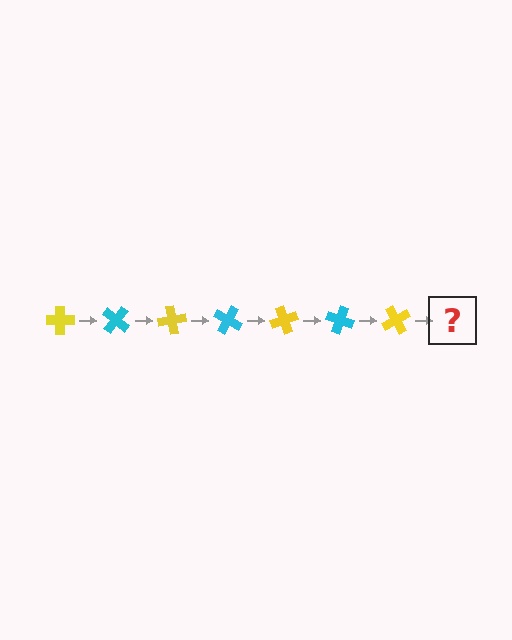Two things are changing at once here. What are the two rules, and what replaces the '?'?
The two rules are that it rotates 40 degrees each step and the color cycles through yellow and cyan. The '?' should be a cyan cross, rotated 280 degrees from the start.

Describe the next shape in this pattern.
It should be a cyan cross, rotated 280 degrees from the start.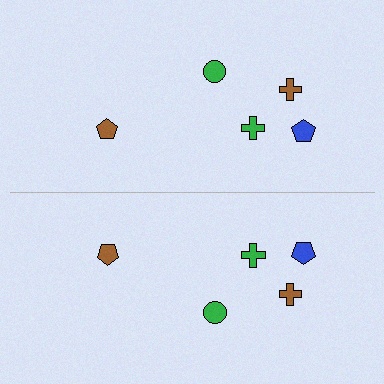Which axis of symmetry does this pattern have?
The pattern has a horizontal axis of symmetry running through the center of the image.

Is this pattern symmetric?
Yes, this pattern has bilateral (reflection) symmetry.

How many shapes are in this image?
There are 10 shapes in this image.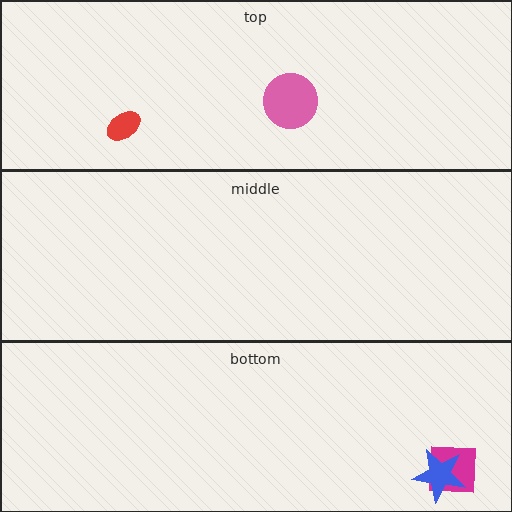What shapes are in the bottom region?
The magenta square, the blue star.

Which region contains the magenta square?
The bottom region.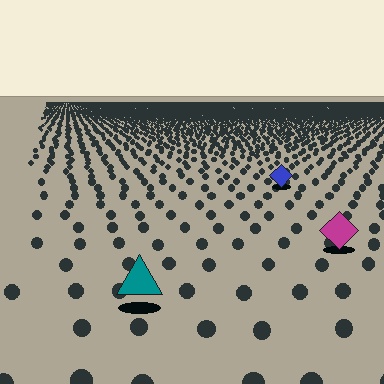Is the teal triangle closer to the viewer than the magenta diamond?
Yes. The teal triangle is closer — you can tell from the texture gradient: the ground texture is coarser near it.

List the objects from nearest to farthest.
From nearest to farthest: the teal triangle, the magenta diamond, the blue diamond.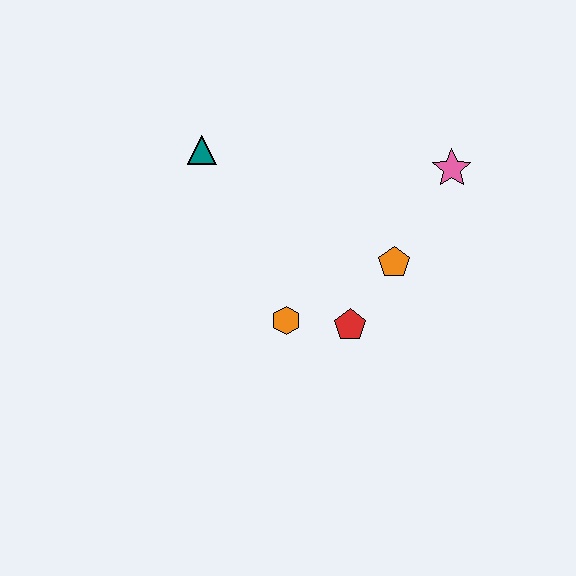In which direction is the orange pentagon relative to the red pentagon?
The orange pentagon is above the red pentagon.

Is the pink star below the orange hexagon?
No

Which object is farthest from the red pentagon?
The teal triangle is farthest from the red pentagon.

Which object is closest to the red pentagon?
The orange hexagon is closest to the red pentagon.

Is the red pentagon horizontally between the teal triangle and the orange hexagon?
No